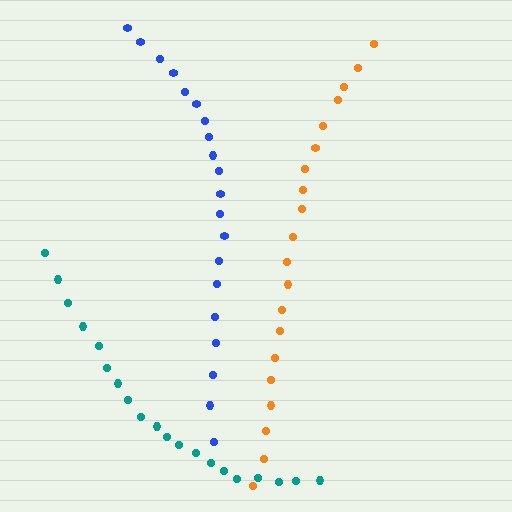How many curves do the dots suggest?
There are 3 distinct paths.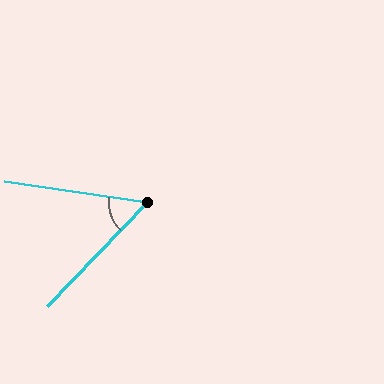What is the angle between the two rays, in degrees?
Approximately 54 degrees.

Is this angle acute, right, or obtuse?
It is acute.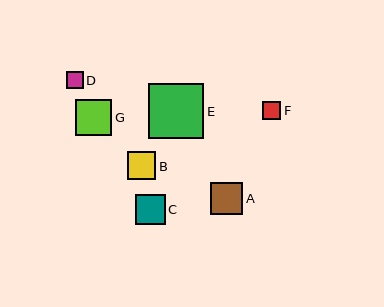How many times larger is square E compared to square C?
Square E is approximately 1.8 times the size of square C.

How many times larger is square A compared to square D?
Square A is approximately 1.9 times the size of square D.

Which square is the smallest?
Square D is the smallest with a size of approximately 17 pixels.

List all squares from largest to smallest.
From largest to smallest: E, G, A, C, B, F, D.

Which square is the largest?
Square E is the largest with a size of approximately 55 pixels.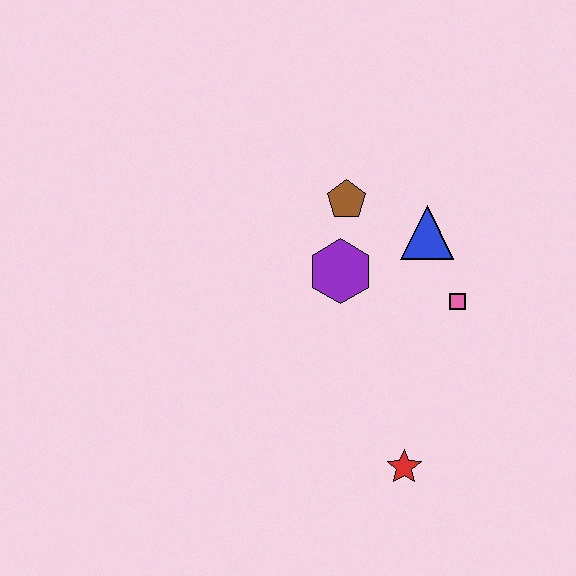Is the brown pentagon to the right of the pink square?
No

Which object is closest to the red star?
The pink square is closest to the red star.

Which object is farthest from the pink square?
The red star is farthest from the pink square.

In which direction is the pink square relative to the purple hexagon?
The pink square is to the right of the purple hexagon.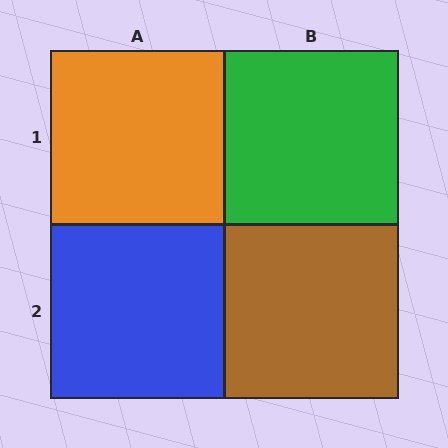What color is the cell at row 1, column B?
Green.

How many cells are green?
1 cell is green.